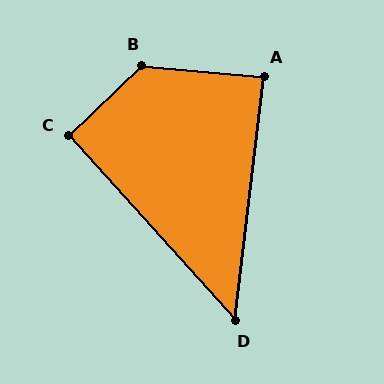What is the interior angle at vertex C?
Approximately 92 degrees (approximately right).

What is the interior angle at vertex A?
Approximately 88 degrees (approximately right).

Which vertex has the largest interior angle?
B, at approximately 131 degrees.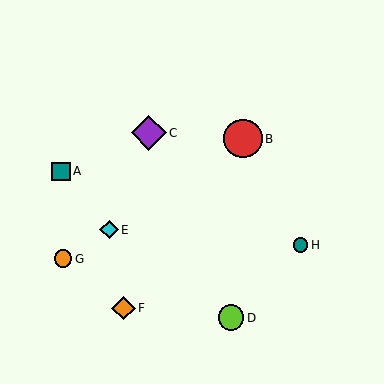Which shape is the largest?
The red circle (labeled B) is the largest.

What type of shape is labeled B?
Shape B is a red circle.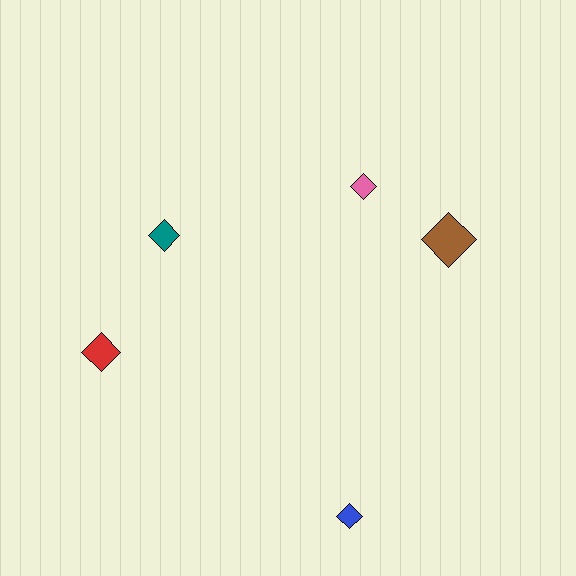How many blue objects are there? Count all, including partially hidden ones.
There is 1 blue object.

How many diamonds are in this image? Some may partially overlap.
There are 5 diamonds.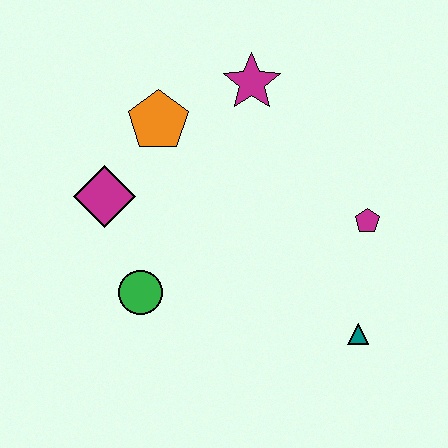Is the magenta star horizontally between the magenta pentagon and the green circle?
Yes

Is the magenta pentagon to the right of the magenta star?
Yes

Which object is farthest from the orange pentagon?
The teal triangle is farthest from the orange pentagon.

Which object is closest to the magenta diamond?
The orange pentagon is closest to the magenta diamond.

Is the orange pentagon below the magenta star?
Yes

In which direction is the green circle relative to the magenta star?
The green circle is below the magenta star.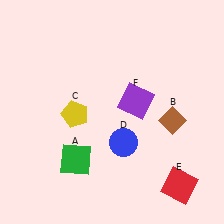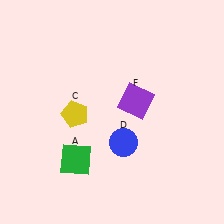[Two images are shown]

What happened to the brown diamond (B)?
The brown diamond (B) was removed in Image 2. It was in the bottom-right area of Image 1.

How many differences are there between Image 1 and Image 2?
There are 2 differences between the two images.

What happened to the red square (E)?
The red square (E) was removed in Image 2. It was in the bottom-right area of Image 1.